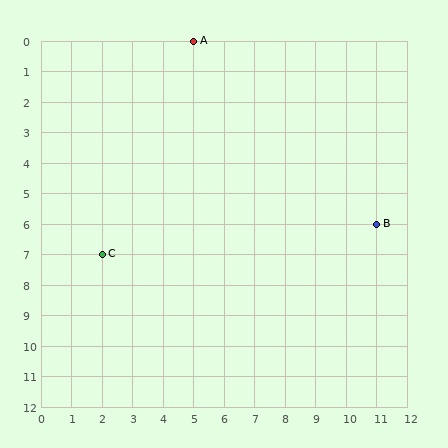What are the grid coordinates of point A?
Point A is at grid coordinates (5, 0).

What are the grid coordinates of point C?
Point C is at grid coordinates (2, 7).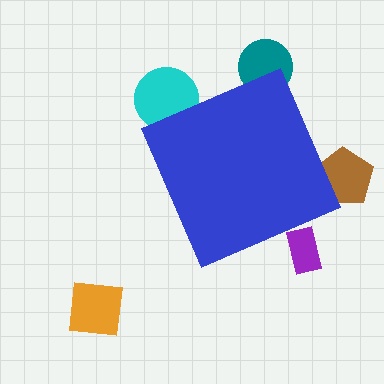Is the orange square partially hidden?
No, the orange square is fully visible.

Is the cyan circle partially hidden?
Yes, the cyan circle is partially hidden behind the blue diamond.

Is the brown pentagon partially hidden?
Yes, the brown pentagon is partially hidden behind the blue diamond.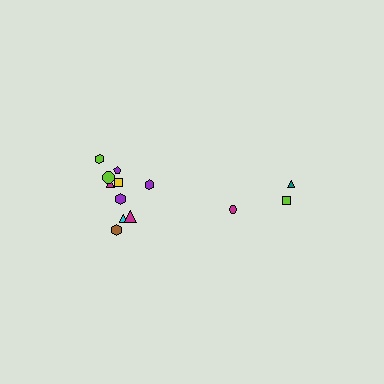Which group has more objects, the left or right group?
The left group.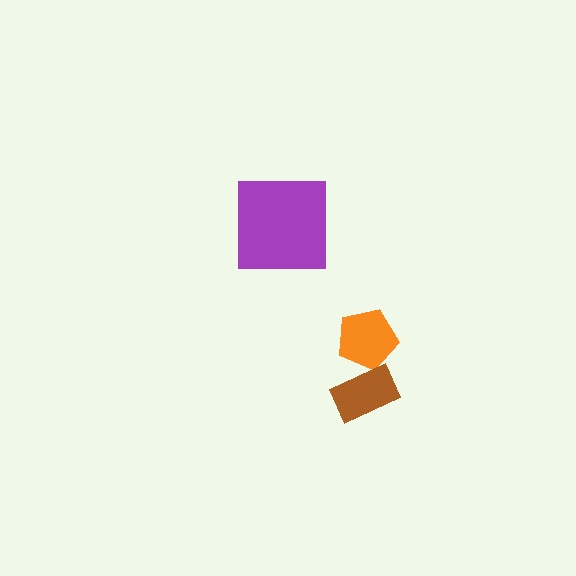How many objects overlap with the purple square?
0 objects overlap with the purple square.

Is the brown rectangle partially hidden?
No, no other shape covers it.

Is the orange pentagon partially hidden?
Yes, it is partially covered by another shape.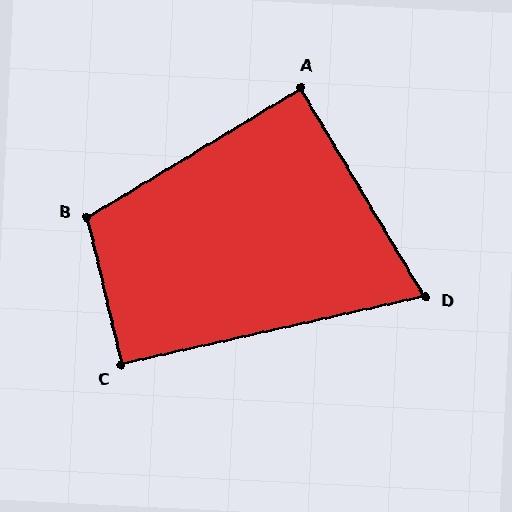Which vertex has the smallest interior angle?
D, at approximately 72 degrees.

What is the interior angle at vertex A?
Approximately 90 degrees (approximately right).